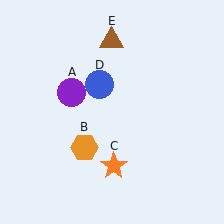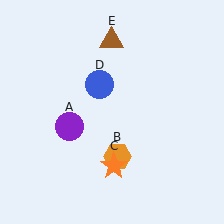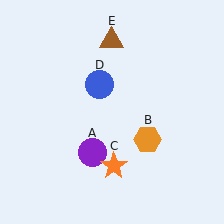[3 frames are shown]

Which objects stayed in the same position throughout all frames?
Orange star (object C) and blue circle (object D) and brown triangle (object E) remained stationary.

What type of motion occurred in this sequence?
The purple circle (object A), orange hexagon (object B) rotated counterclockwise around the center of the scene.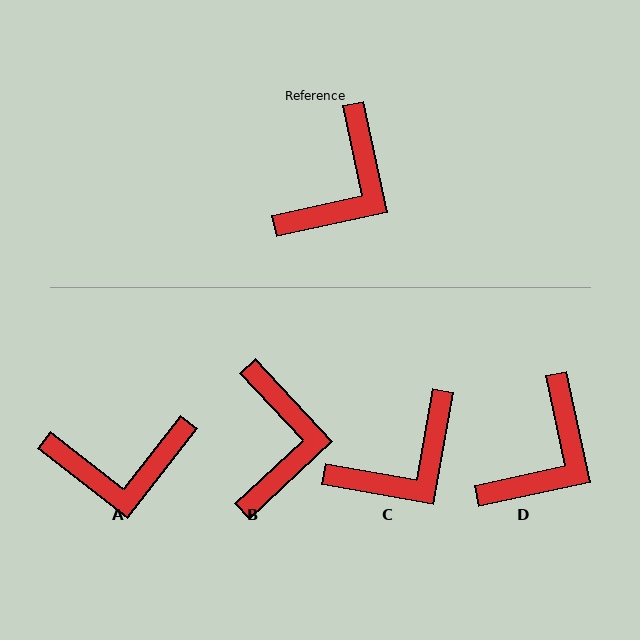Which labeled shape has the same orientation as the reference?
D.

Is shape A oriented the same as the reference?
No, it is off by about 50 degrees.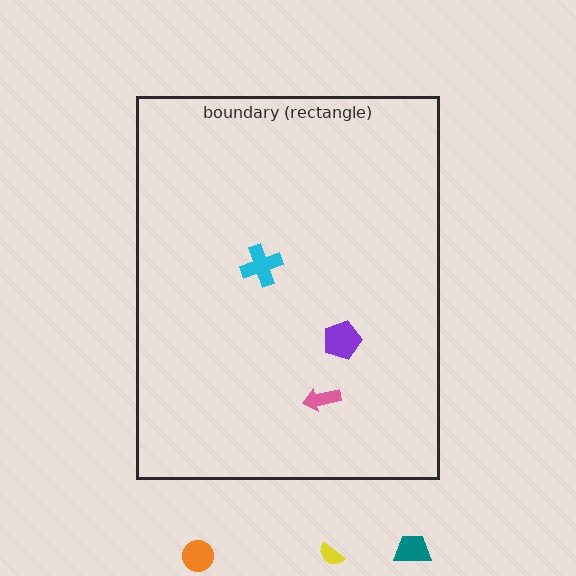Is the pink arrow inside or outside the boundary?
Inside.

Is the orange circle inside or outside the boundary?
Outside.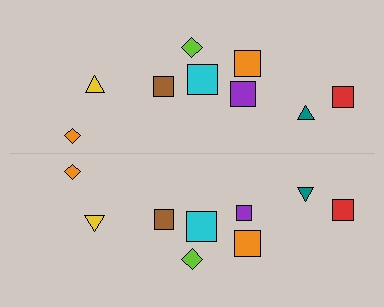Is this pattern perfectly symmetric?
No, the pattern is not perfectly symmetric. The purple square on the bottom side has a different size than its mirror counterpart.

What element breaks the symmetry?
The purple square on the bottom side has a different size than its mirror counterpart.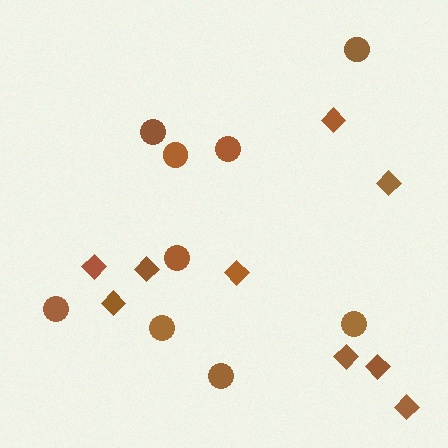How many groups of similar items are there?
There are 2 groups: one group of diamonds (9) and one group of circles (9).